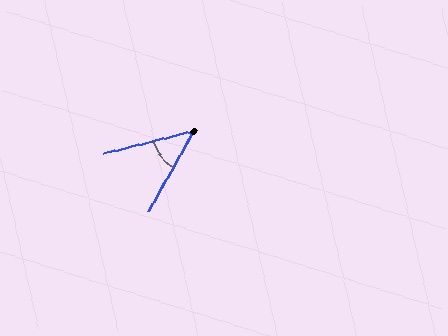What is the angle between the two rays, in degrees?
Approximately 46 degrees.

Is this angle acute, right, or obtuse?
It is acute.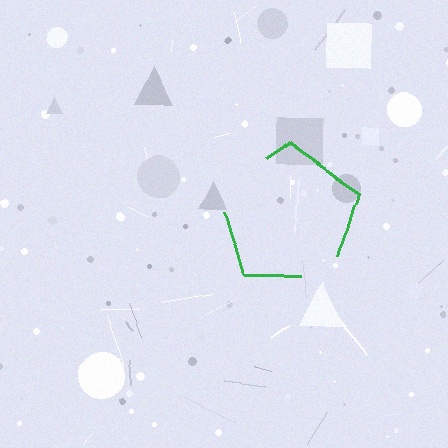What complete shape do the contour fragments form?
The contour fragments form a pentagon.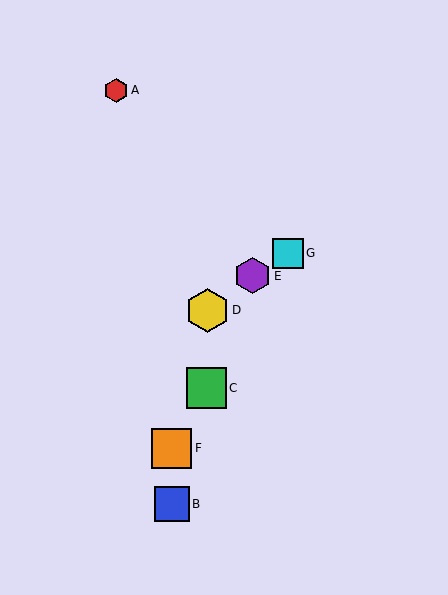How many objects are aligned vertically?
2 objects (B, F) are aligned vertically.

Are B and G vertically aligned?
No, B is at x≈172 and G is at x≈288.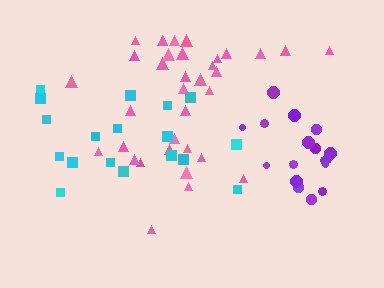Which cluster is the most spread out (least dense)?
Cyan.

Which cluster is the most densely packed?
Purple.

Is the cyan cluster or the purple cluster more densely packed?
Purple.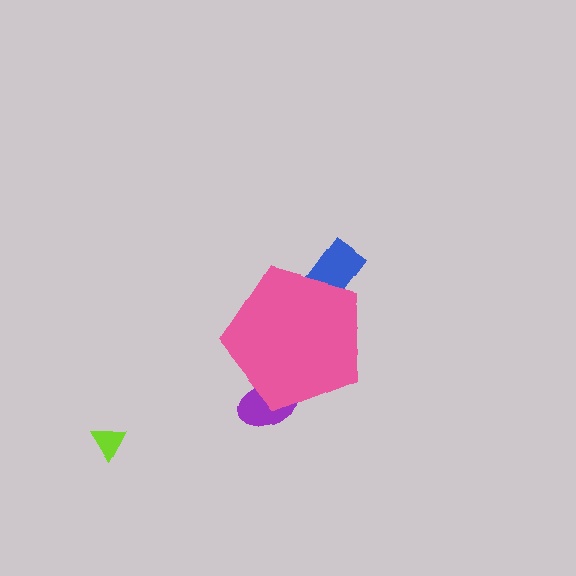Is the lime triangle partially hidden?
No, the lime triangle is fully visible.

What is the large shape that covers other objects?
A pink pentagon.